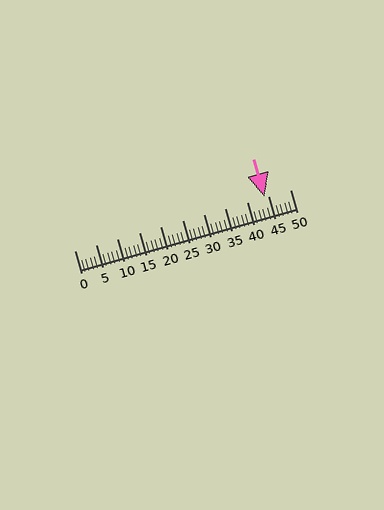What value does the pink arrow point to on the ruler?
The pink arrow points to approximately 44.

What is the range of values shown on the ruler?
The ruler shows values from 0 to 50.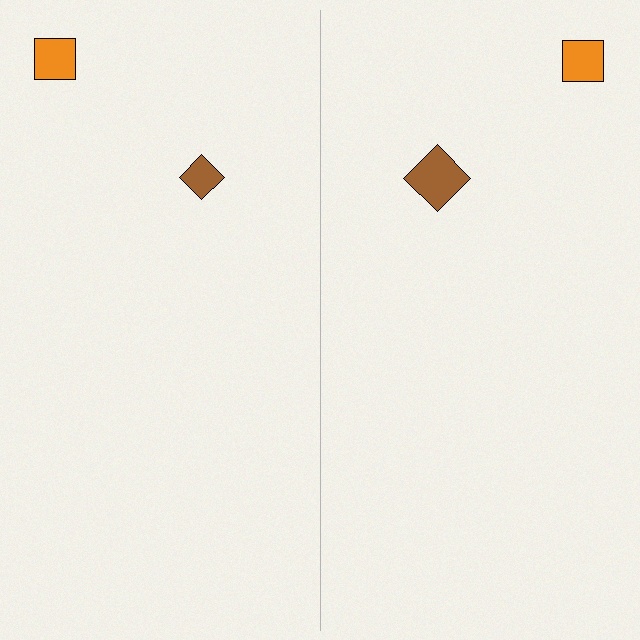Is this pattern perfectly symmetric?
No, the pattern is not perfectly symmetric. The brown diamond on the right side has a different size than its mirror counterpart.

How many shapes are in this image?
There are 4 shapes in this image.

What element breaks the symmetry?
The brown diamond on the right side has a different size than its mirror counterpart.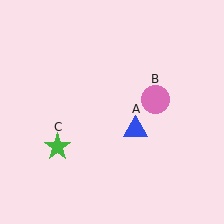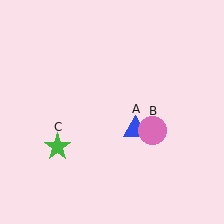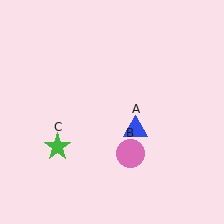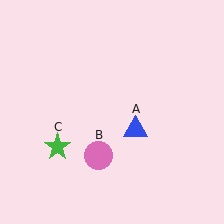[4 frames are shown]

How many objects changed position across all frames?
1 object changed position: pink circle (object B).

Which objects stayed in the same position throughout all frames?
Blue triangle (object A) and green star (object C) remained stationary.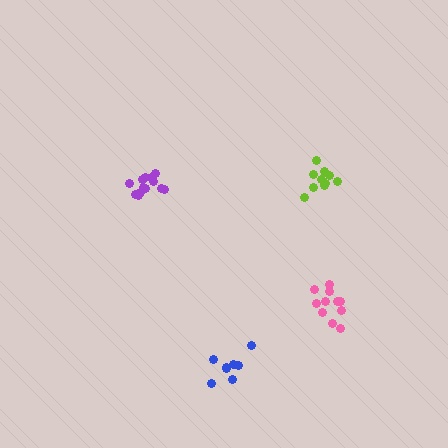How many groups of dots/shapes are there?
There are 4 groups.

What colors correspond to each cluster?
The clusters are colored: lime, blue, purple, pink.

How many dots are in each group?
Group 1: 10 dots, Group 2: 8 dots, Group 3: 13 dots, Group 4: 11 dots (42 total).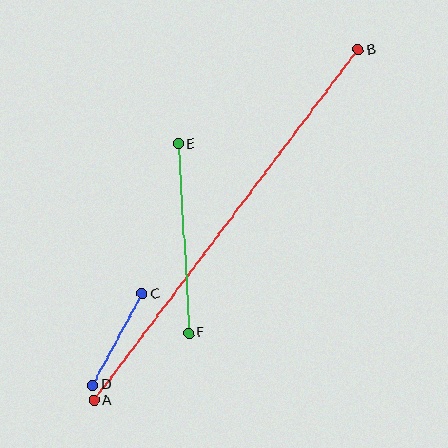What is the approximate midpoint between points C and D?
The midpoint is at approximately (117, 339) pixels.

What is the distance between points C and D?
The distance is approximately 104 pixels.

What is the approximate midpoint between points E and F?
The midpoint is at approximately (184, 239) pixels.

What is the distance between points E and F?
The distance is approximately 190 pixels.